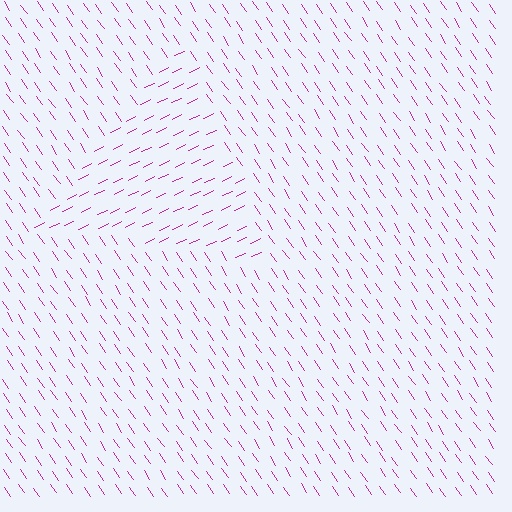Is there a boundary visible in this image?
Yes, there is a texture boundary formed by a change in line orientation.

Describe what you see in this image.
The image is filled with small magenta line segments. A triangle region in the image has lines oriented differently from the surrounding lines, creating a visible texture boundary.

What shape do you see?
I see a triangle.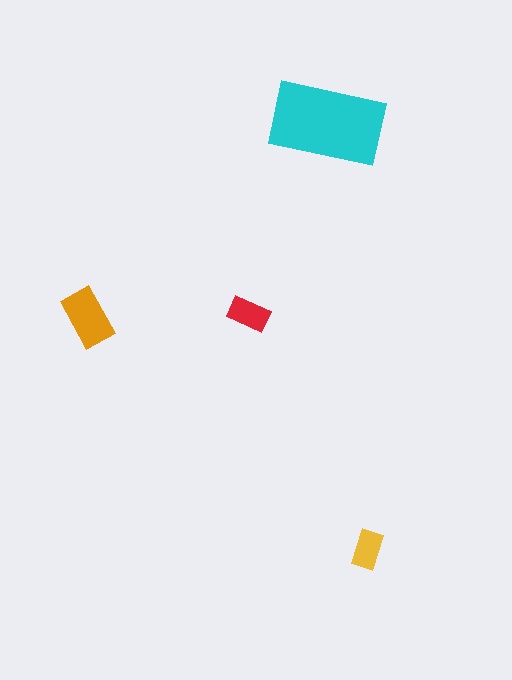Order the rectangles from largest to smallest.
the cyan one, the orange one, the red one, the yellow one.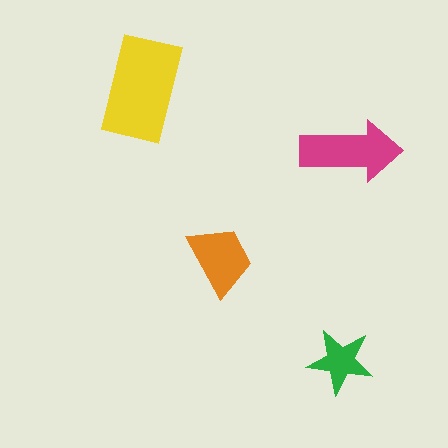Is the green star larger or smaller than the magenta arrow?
Smaller.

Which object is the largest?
The yellow rectangle.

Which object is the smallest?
The green star.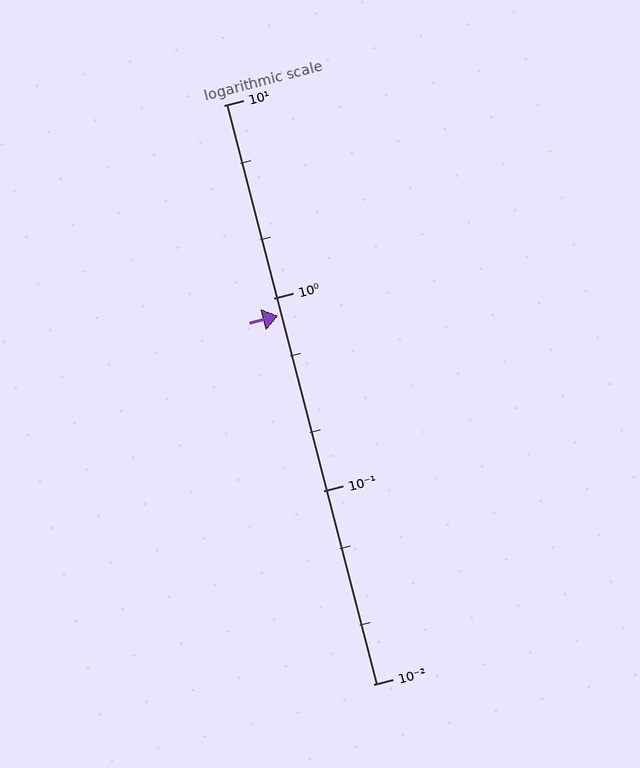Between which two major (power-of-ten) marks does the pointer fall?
The pointer is between 0.1 and 1.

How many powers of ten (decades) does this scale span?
The scale spans 3 decades, from 0.01 to 10.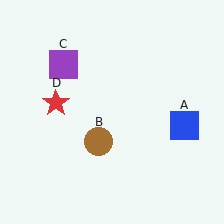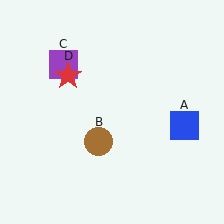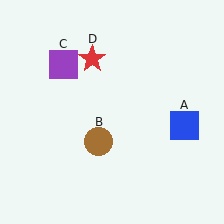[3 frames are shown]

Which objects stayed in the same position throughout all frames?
Blue square (object A) and brown circle (object B) and purple square (object C) remained stationary.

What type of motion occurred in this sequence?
The red star (object D) rotated clockwise around the center of the scene.